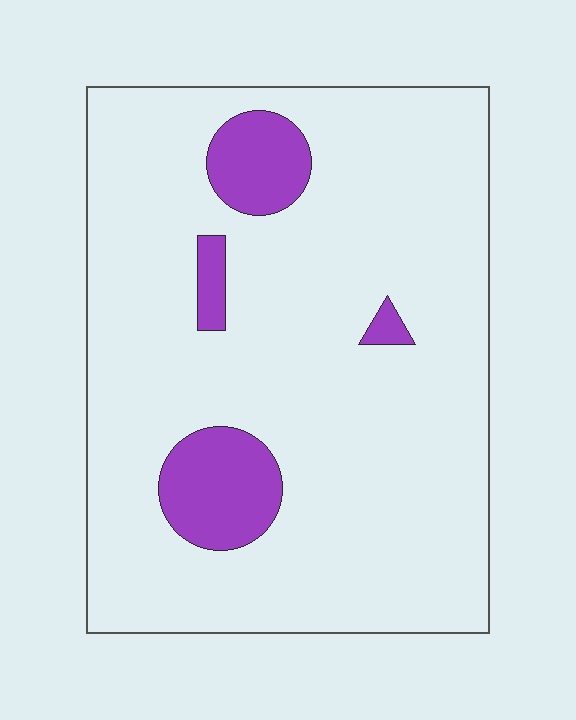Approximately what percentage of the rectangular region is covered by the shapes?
Approximately 10%.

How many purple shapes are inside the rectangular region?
4.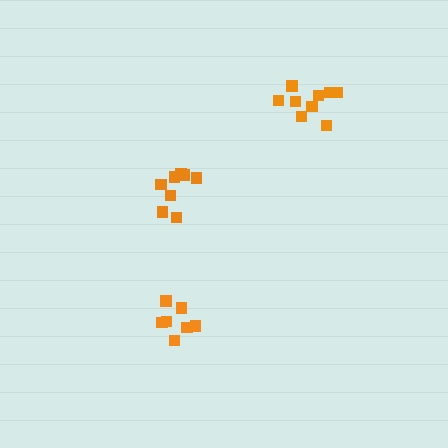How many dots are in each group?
Group 1: 7 dots, Group 2: 8 dots, Group 3: 9 dots (24 total).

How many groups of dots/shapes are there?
There are 3 groups.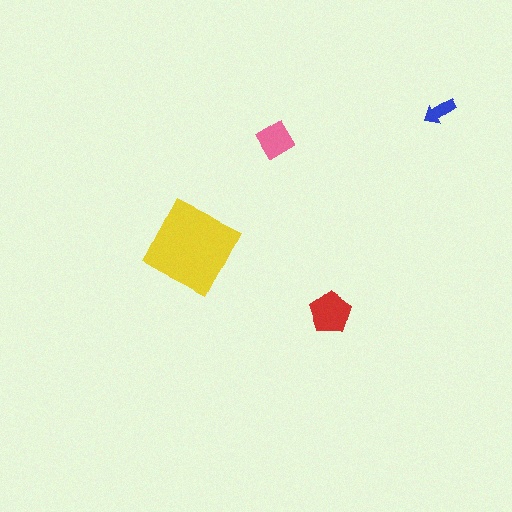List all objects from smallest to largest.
The blue arrow, the pink diamond, the red pentagon, the yellow square.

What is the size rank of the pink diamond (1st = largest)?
3rd.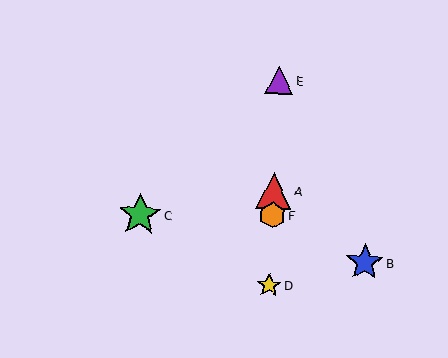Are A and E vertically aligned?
Yes, both are at x≈274.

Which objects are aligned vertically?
Objects A, D, E, F are aligned vertically.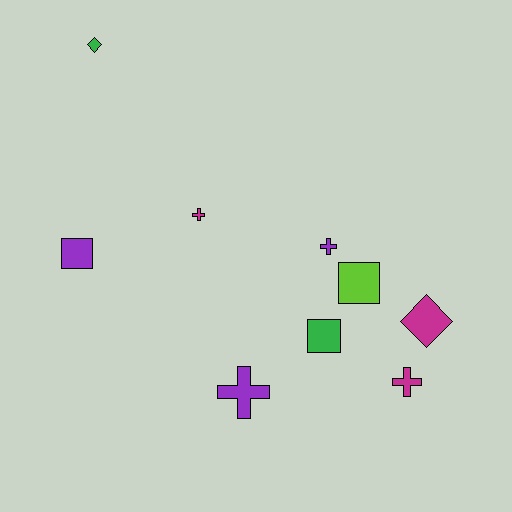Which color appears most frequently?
Magenta, with 3 objects.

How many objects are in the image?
There are 9 objects.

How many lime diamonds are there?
There are no lime diamonds.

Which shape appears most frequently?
Cross, with 4 objects.